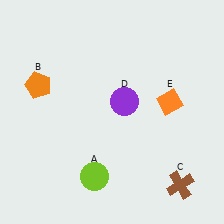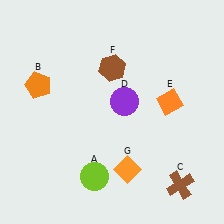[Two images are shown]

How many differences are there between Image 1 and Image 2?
There are 2 differences between the two images.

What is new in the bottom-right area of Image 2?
An orange diamond (G) was added in the bottom-right area of Image 2.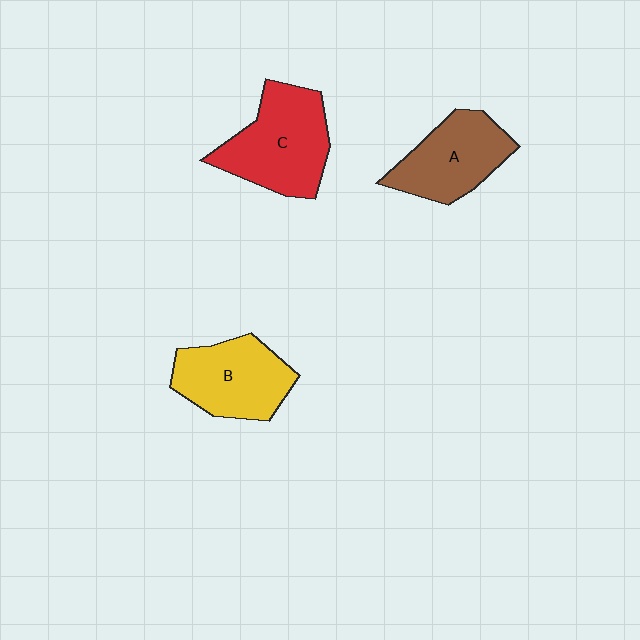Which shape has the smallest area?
Shape A (brown).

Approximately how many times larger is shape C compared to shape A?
Approximately 1.2 times.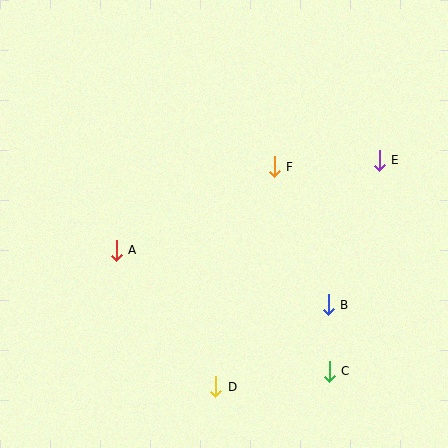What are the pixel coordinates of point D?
Point D is at (216, 387).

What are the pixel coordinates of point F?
Point F is at (274, 167).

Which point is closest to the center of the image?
Point F at (274, 167) is closest to the center.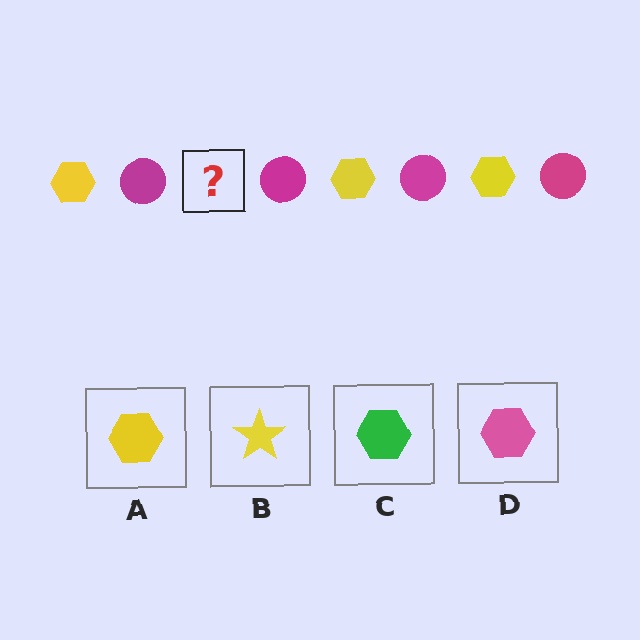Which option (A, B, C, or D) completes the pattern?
A.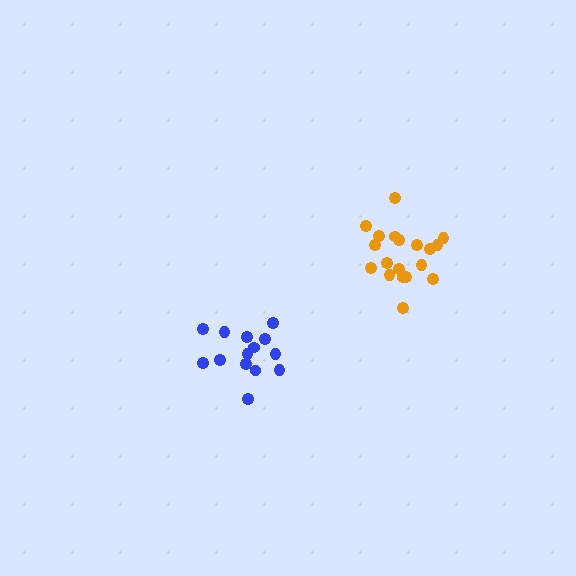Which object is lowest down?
The blue cluster is bottommost.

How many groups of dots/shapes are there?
There are 2 groups.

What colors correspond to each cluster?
The clusters are colored: blue, orange.